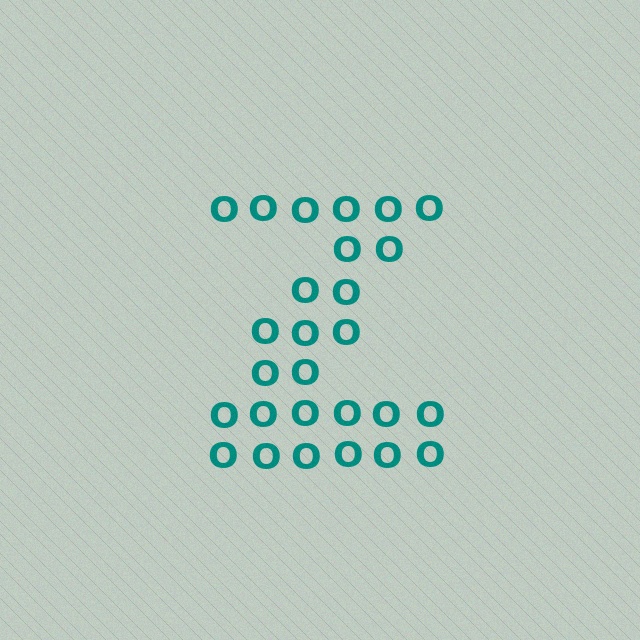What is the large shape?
The large shape is the letter Z.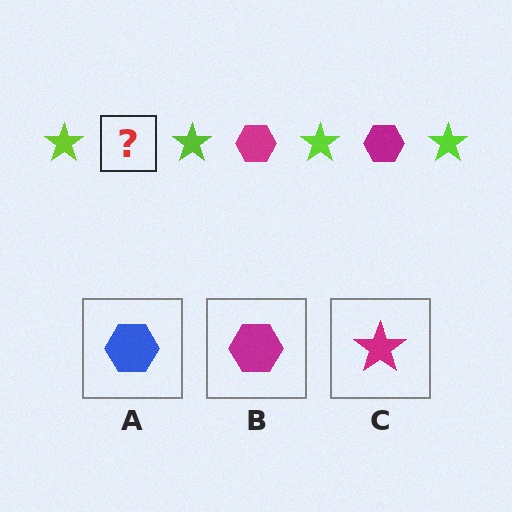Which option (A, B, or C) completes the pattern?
B.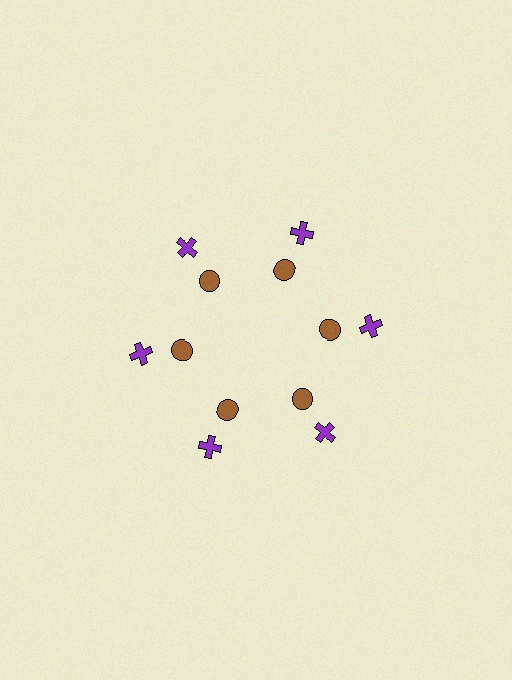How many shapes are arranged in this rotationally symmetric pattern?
There are 12 shapes, arranged in 6 groups of 2.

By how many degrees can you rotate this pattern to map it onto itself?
The pattern maps onto itself every 60 degrees of rotation.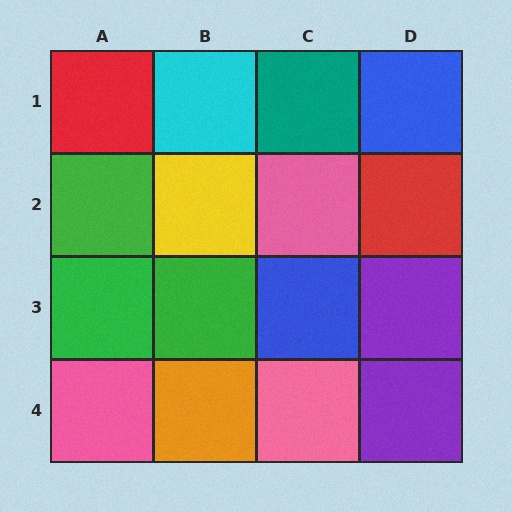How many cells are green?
3 cells are green.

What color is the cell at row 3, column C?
Blue.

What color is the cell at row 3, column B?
Green.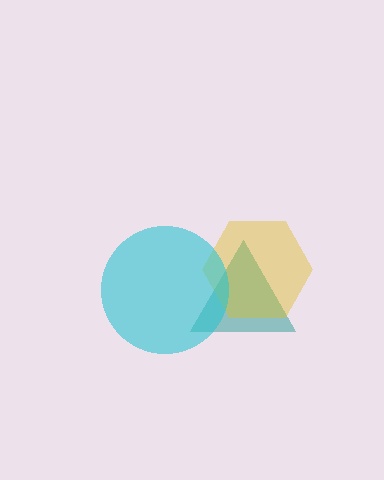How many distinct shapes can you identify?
There are 3 distinct shapes: a teal triangle, a yellow hexagon, a cyan circle.